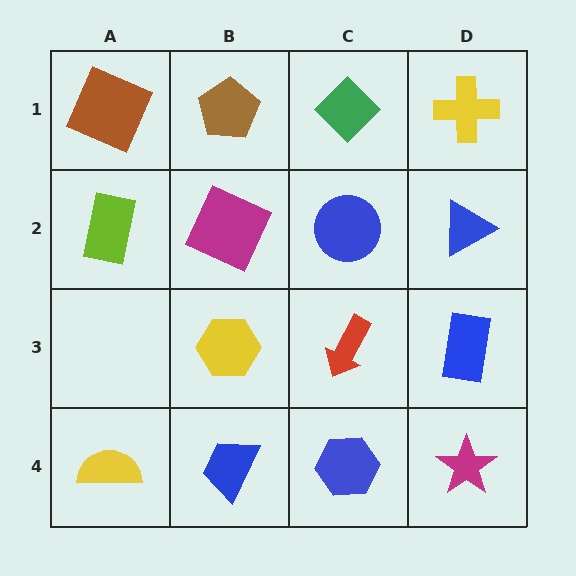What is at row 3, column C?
A red arrow.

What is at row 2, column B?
A magenta square.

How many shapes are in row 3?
3 shapes.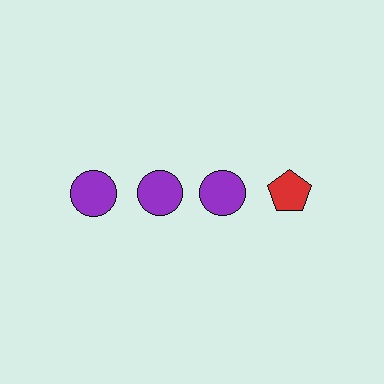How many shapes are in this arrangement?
There are 4 shapes arranged in a grid pattern.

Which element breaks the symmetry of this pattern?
The red pentagon in the top row, second from right column breaks the symmetry. All other shapes are purple circles.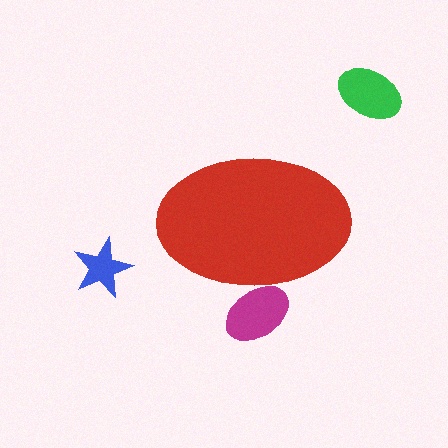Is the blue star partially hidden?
No, the blue star is fully visible.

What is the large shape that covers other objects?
A red ellipse.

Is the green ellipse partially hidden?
No, the green ellipse is fully visible.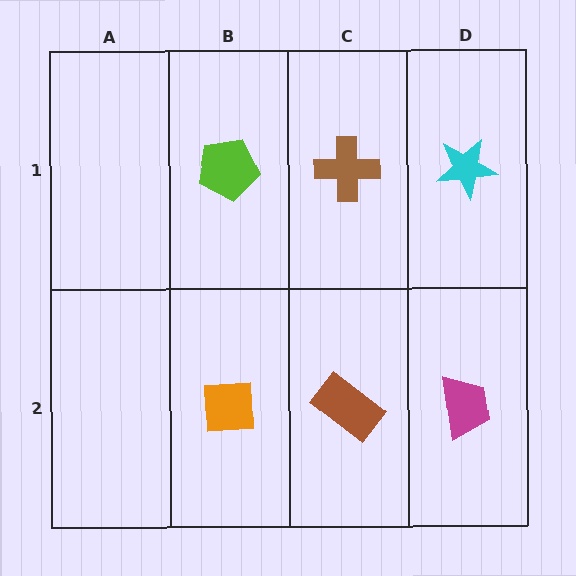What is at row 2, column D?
A magenta trapezoid.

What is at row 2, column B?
An orange square.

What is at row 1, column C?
A brown cross.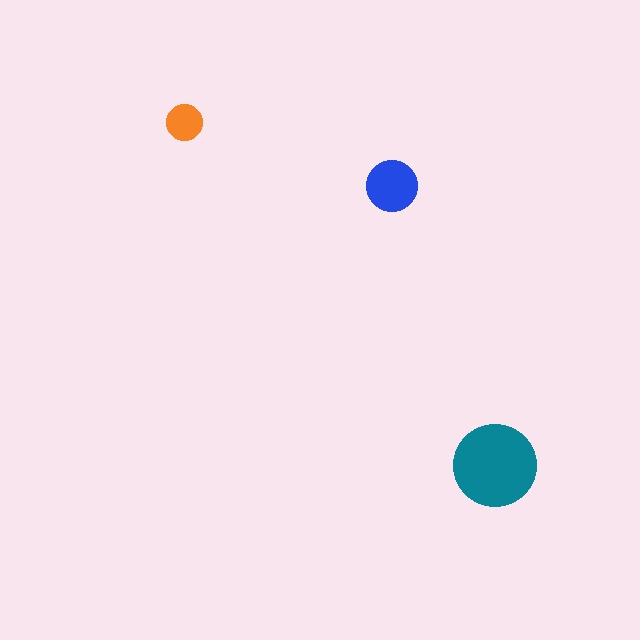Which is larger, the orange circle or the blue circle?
The blue one.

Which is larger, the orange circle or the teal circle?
The teal one.